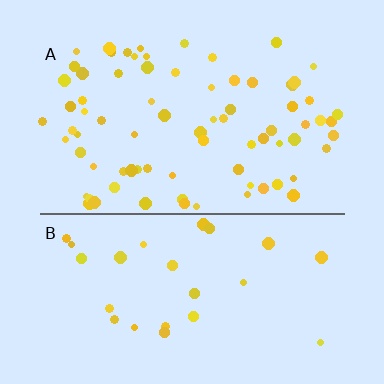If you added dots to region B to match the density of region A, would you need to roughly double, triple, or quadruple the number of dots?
Approximately triple.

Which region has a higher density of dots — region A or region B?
A (the top).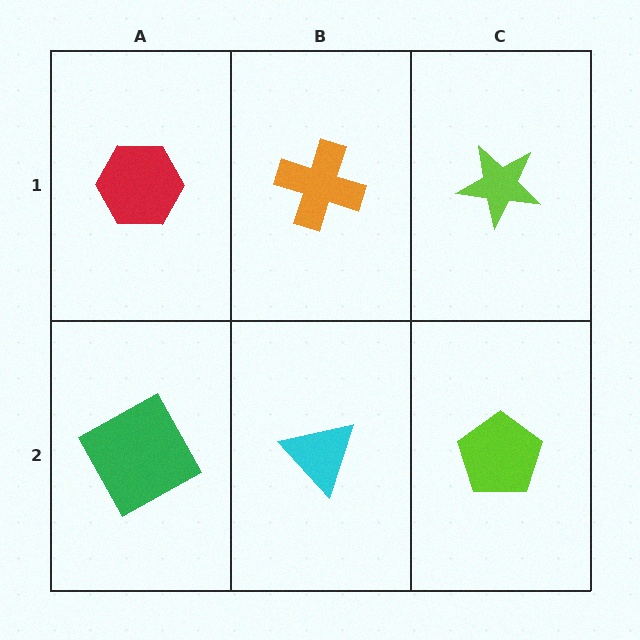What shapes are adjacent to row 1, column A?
A green square (row 2, column A), an orange cross (row 1, column B).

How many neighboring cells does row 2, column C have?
2.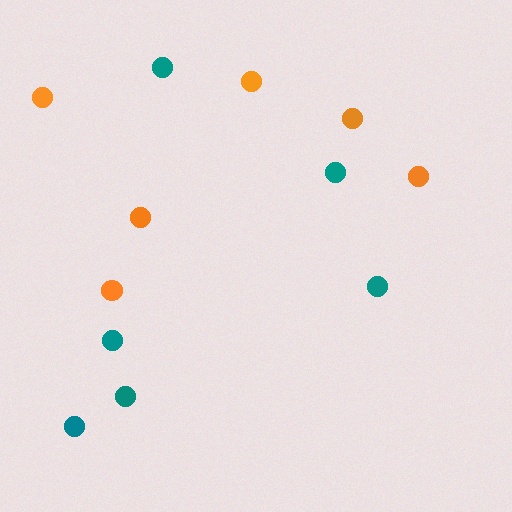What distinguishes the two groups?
There are 2 groups: one group of teal circles (6) and one group of orange circles (6).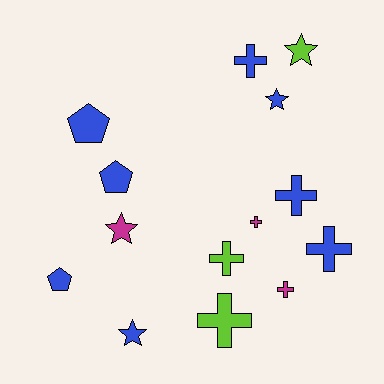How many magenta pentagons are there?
There are no magenta pentagons.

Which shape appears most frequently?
Cross, with 7 objects.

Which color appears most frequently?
Blue, with 8 objects.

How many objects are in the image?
There are 14 objects.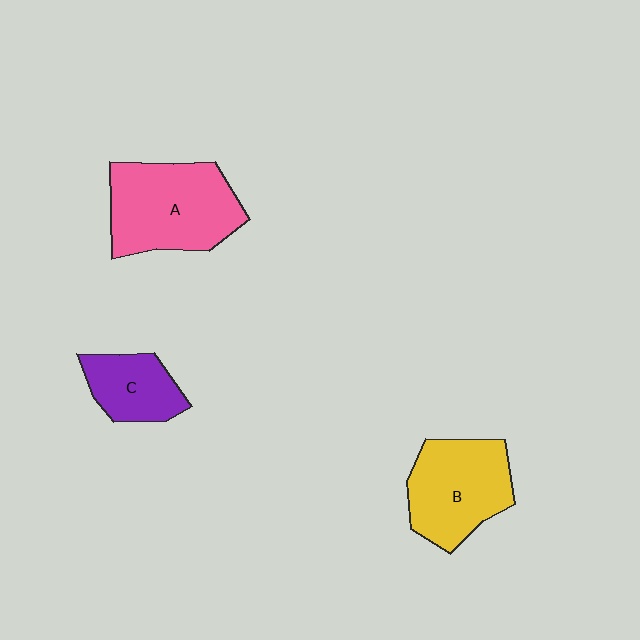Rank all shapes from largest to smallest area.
From largest to smallest: A (pink), B (yellow), C (purple).